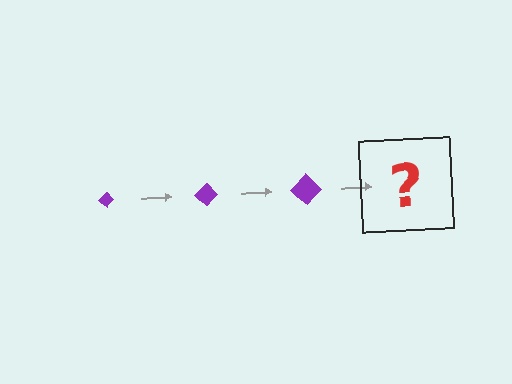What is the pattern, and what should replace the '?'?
The pattern is that the diamond gets progressively larger each step. The '?' should be a purple diamond, larger than the previous one.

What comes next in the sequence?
The next element should be a purple diamond, larger than the previous one.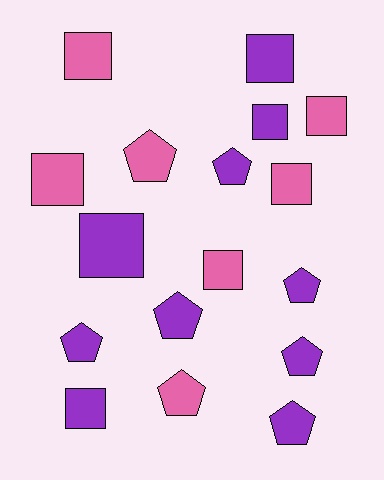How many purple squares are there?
There are 4 purple squares.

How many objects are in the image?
There are 17 objects.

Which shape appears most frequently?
Square, with 9 objects.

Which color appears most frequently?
Purple, with 10 objects.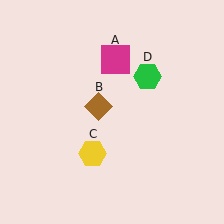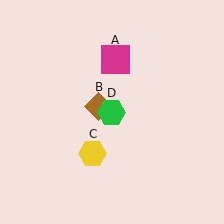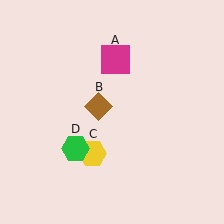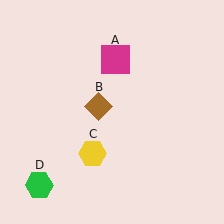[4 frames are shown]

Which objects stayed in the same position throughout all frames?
Magenta square (object A) and brown diamond (object B) and yellow hexagon (object C) remained stationary.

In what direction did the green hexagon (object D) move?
The green hexagon (object D) moved down and to the left.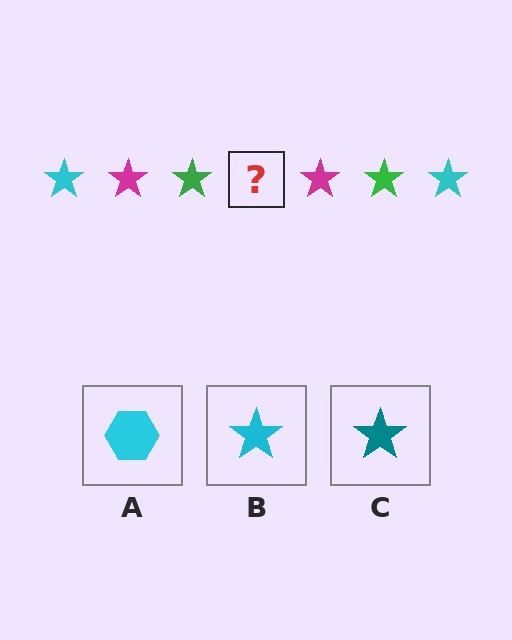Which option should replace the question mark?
Option B.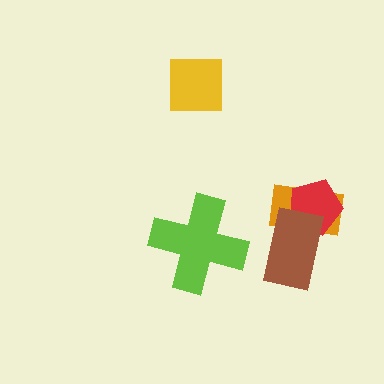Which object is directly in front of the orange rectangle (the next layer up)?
The red pentagon is directly in front of the orange rectangle.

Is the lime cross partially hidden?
No, no other shape covers it.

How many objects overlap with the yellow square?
0 objects overlap with the yellow square.